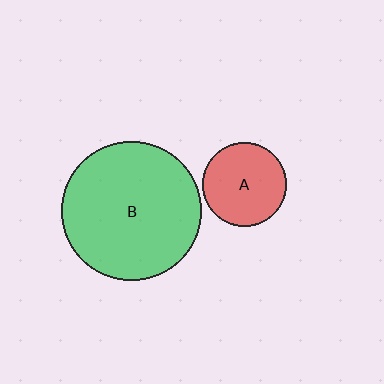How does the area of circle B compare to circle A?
Approximately 2.7 times.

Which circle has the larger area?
Circle B (green).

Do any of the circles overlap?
No, none of the circles overlap.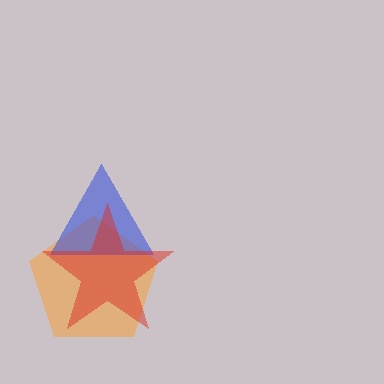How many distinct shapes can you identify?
There are 3 distinct shapes: an orange pentagon, a blue triangle, a red star.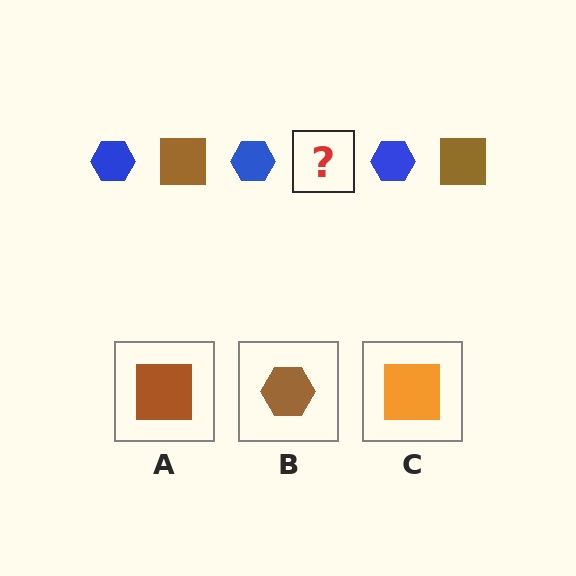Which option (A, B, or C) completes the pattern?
A.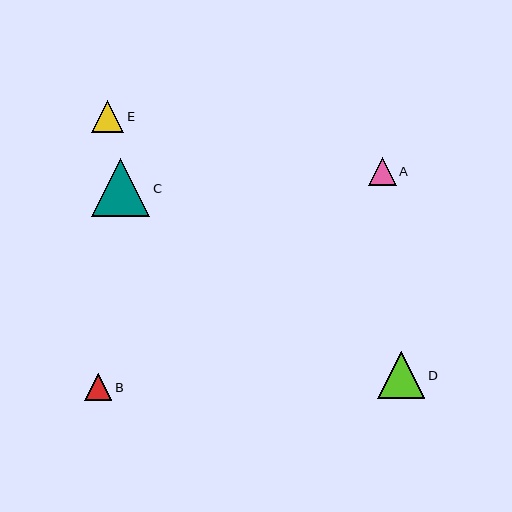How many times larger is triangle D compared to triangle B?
Triangle D is approximately 1.7 times the size of triangle B.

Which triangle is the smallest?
Triangle A is the smallest with a size of approximately 27 pixels.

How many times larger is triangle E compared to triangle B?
Triangle E is approximately 1.2 times the size of triangle B.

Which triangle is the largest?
Triangle C is the largest with a size of approximately 58 pixels.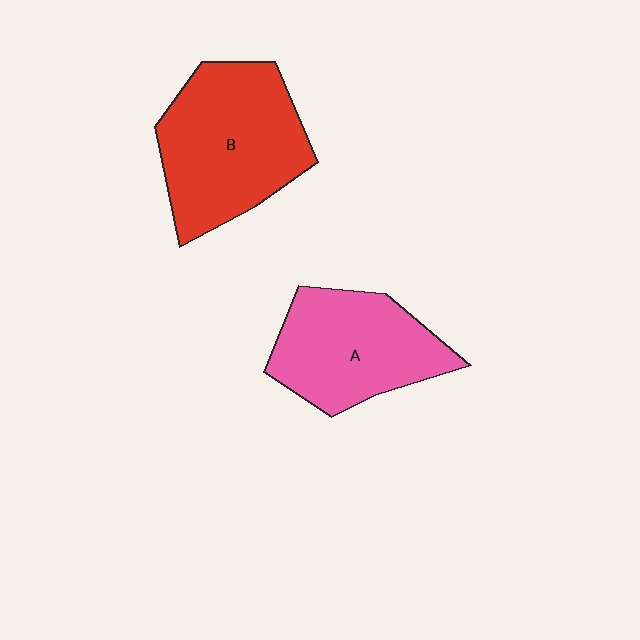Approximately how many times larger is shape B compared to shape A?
Approximately 1.2 times.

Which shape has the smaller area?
Shape A (pink).